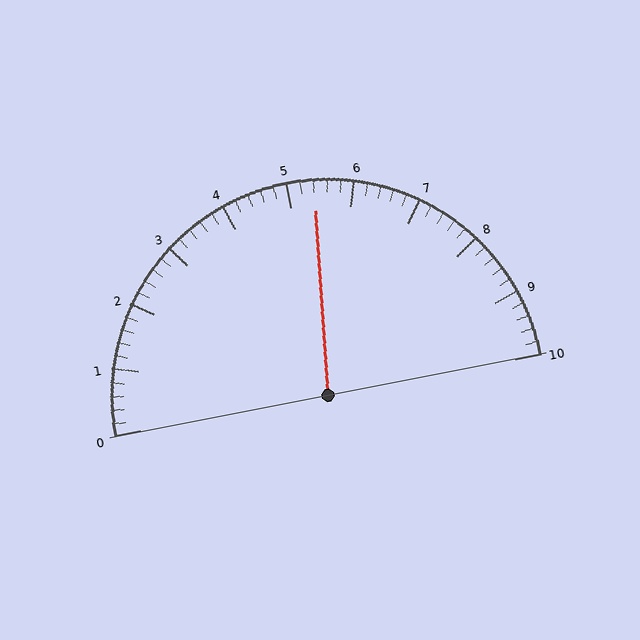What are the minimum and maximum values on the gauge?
The gauge ranges from 0 to 10.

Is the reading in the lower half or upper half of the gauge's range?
The reading is in the upper half of the range (0 to 10).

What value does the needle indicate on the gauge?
The needle indicates approximately 5.4.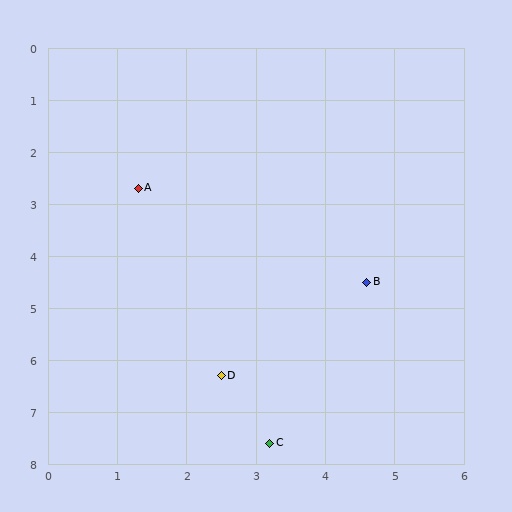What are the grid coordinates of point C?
Point C is at approximately (3.2, 7.6).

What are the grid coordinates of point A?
Point A is at approximately (1.3, 2.7).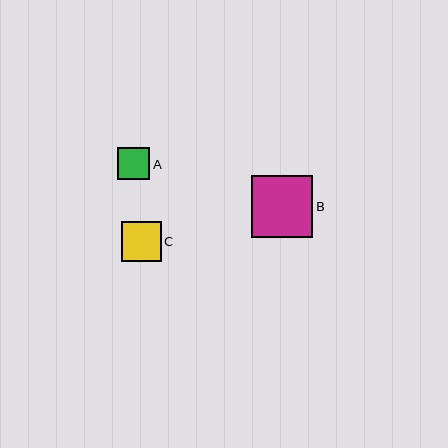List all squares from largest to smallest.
From largest to smallest: B, C, A.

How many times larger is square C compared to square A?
Square C is approximately 1.3 times the size of square A.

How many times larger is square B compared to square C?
Square B is approximately 1.5 times the size of square C.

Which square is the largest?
Square B is the largest with a size of approximately 61 pixels.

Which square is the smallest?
Square A is the smallest with a size of approximately 32 pixels.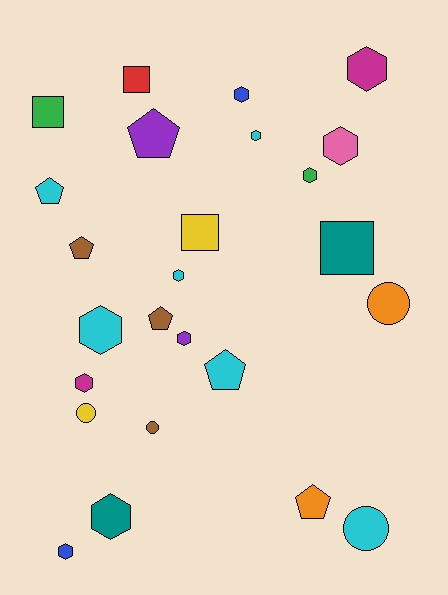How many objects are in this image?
There are 25 objects.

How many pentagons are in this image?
There are 6 pentagons.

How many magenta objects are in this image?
There are 2 magenta objects.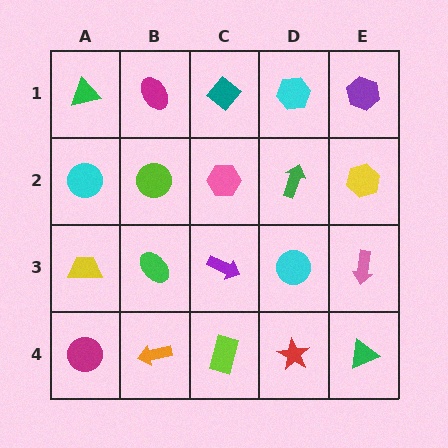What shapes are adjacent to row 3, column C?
A pink hexagon (row 2, column C), a lime rectangle (row 4, column C), a green ellipse (row 3, column B), a cyan circle (row 3, column D).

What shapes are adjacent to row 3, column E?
A yellow hexagon (row 2, column E), a green triangle (row 4, column E), a cyan circle (row 3, column D).